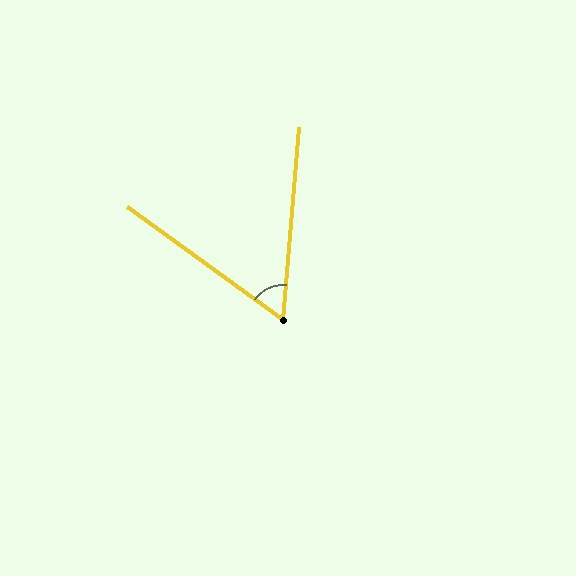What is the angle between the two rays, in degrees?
Approximately 59 degrees.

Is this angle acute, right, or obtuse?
It is acute.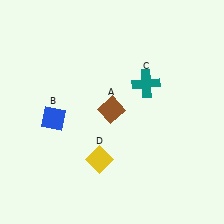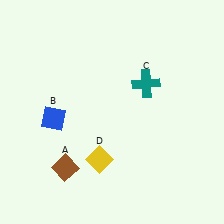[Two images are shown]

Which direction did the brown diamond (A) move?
The brown diamond (A) moved down.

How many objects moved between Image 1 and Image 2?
1 object moved between the two images.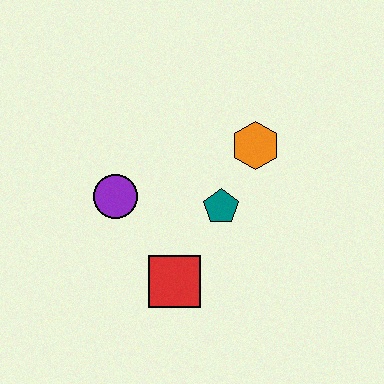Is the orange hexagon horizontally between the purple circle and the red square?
No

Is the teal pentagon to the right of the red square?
Yes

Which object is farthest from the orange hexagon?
The red square is farthest from the orange hexagon.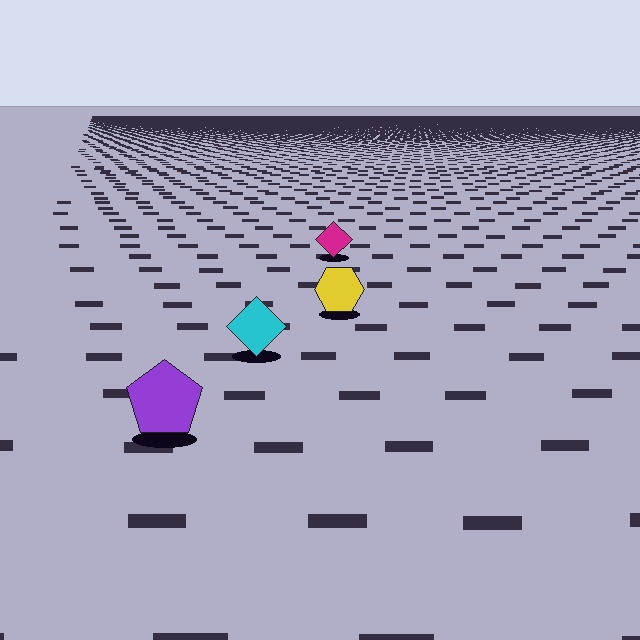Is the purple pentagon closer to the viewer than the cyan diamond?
Yes. The purple pentagon is closer — you can tell from the texture gradient: the ground texture is coarser near it.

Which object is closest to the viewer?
The purple pentagon is closest. The texture marks near it are larger and more spread out.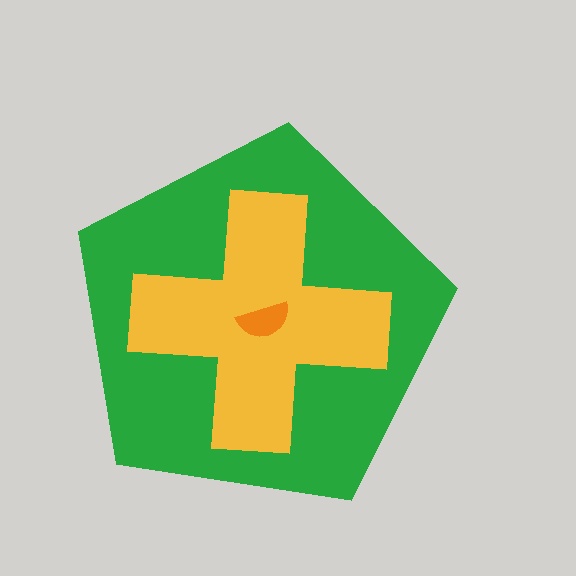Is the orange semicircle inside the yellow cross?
Yes.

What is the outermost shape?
The green pentagon.